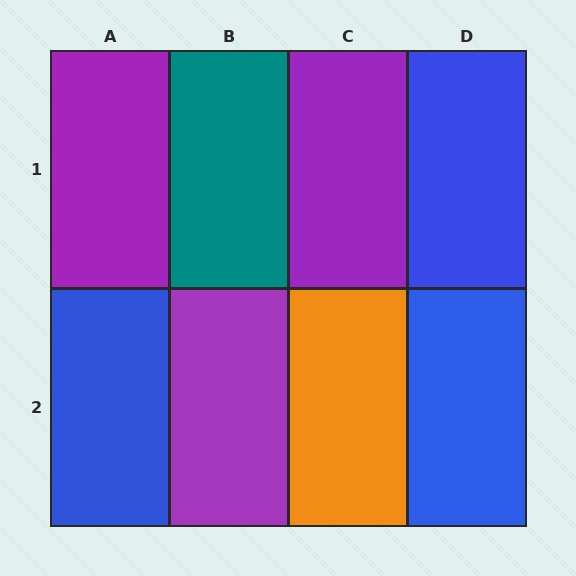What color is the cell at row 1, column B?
Teal.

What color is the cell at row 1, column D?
Blue.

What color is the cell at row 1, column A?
Purple.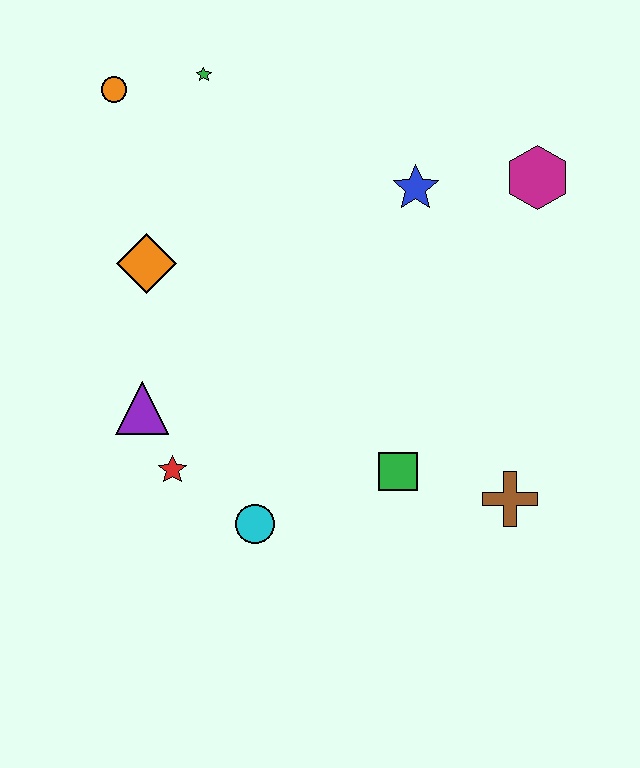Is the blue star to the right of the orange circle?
Yes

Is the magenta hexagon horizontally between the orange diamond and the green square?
No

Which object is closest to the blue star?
The magenta hexagon is closest to the blue star.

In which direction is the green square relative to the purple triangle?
The green square is to the right of the purple triangle.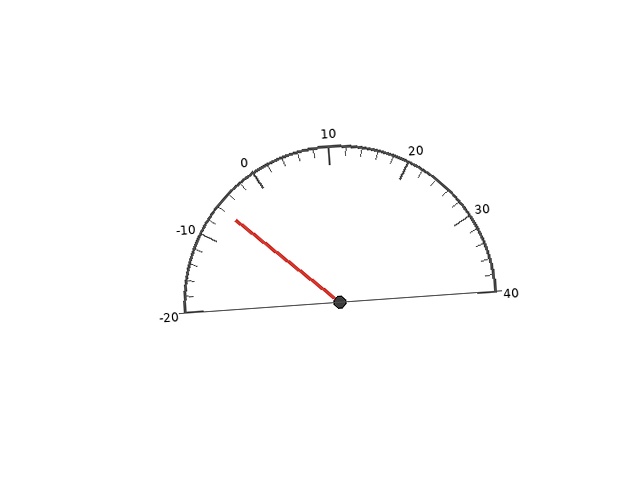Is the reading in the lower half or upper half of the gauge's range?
The reading is in the lower half of the range (-20 to 40).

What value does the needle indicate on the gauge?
The needle indicates approximately -6.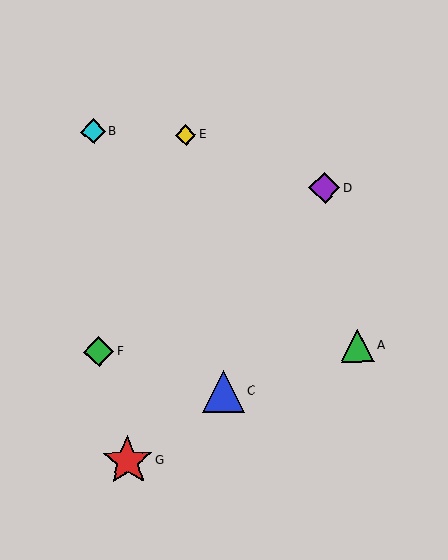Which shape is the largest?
The red star (labeled G) is the largest.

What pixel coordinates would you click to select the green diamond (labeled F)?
Click at (99, 352) to select the green diamond F.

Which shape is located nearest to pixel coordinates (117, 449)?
The red star (labeled G) at (128, 461) is nearest to that location.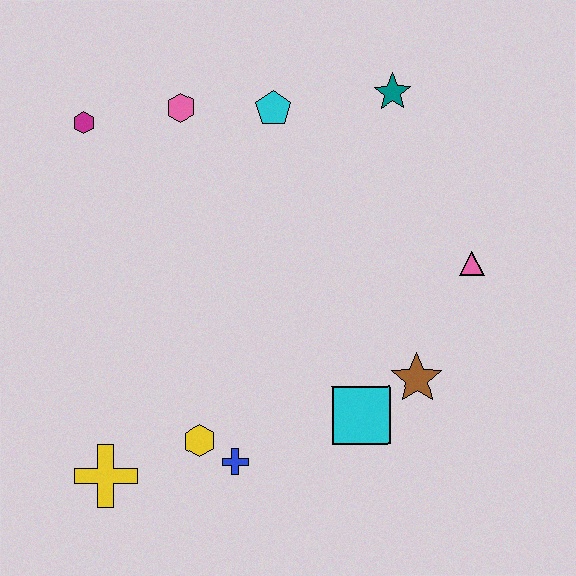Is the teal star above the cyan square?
Yes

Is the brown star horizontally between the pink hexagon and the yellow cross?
No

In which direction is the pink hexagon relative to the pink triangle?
The pink hexagon is to the left of the pink triangle.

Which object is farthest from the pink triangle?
The yellow cross is farthest from the pink triangle.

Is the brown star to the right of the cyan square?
Yes